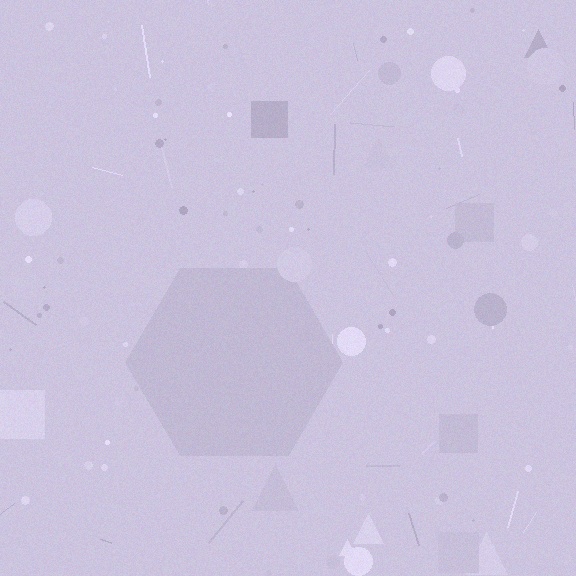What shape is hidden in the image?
A hexagon is hidden in the image.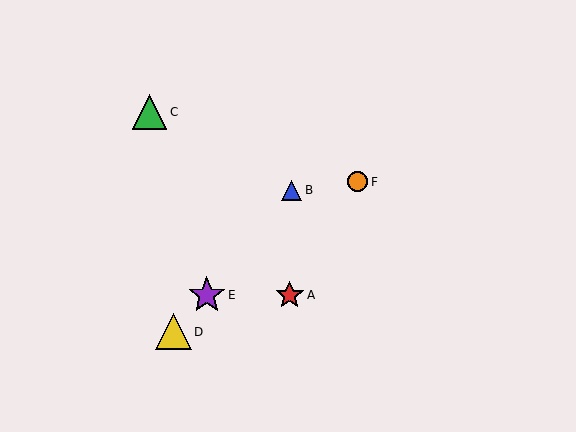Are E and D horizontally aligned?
No, E is at y≈295 and D is at y≈332.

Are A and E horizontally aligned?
Yes, both are at y≈295.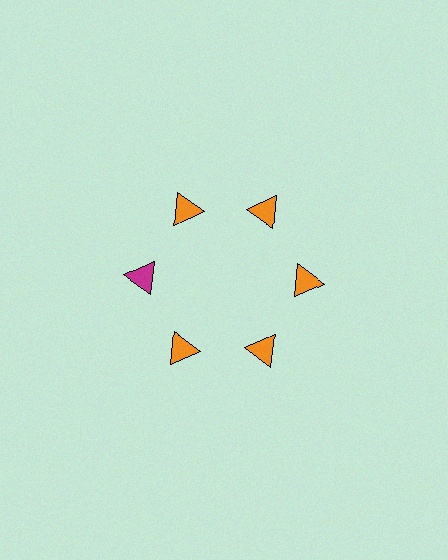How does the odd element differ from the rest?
It has a different color: magenta instead of orange.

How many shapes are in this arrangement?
There are 6 shapes arranged in a ring pattern.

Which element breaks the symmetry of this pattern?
The magenta triangle at roughly the 9 o'clock position breaks the symmetry. All other shapes are orange triangles.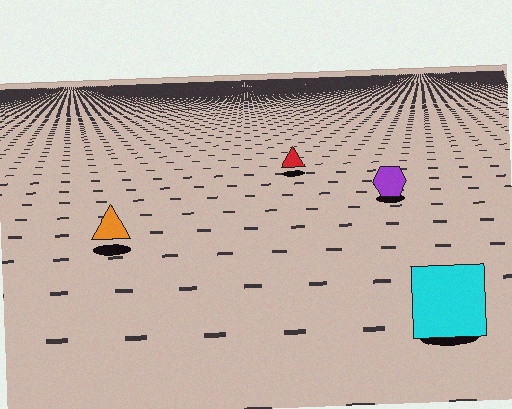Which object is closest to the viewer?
The cyan square is closest. The texture marks near it are larger and more spread out.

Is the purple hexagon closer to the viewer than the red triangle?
Yes. The purple hexagon is closer — you can tell from the texture gradient: the ground texture is coarser near it.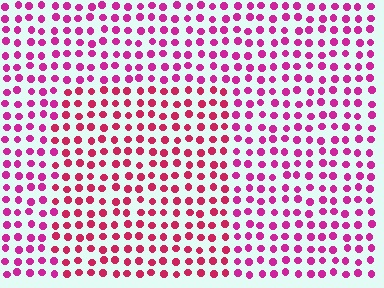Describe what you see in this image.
The image is filled with small magenta elements in a uniform arrangement. A rectangle-shaped region is visible where the elements are tinted to a slightly different hue, forming a subtle color boundary.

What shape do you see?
I see a rectangle.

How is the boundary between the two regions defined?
The boundary is defined purely by a slight shift in hue (about 23 degrees). Spacing, size, and orientation are identical on both sides.